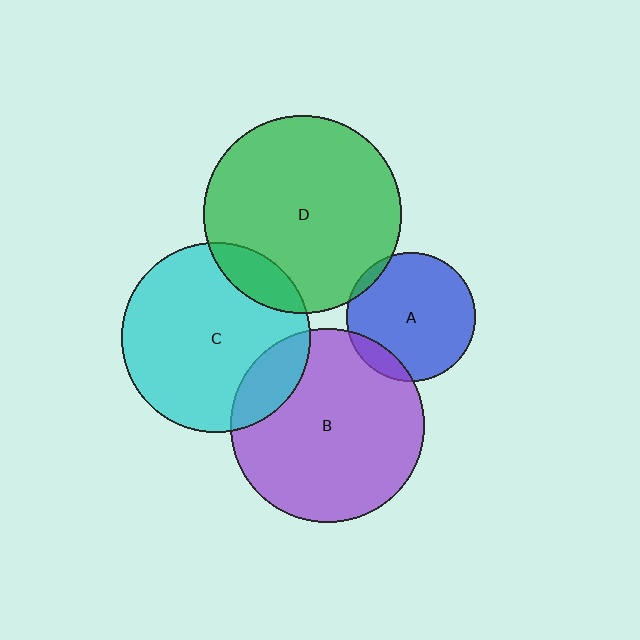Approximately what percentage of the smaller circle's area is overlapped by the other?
Approximately 15%.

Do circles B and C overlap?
Yes.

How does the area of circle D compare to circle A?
Approximately 2.4 times.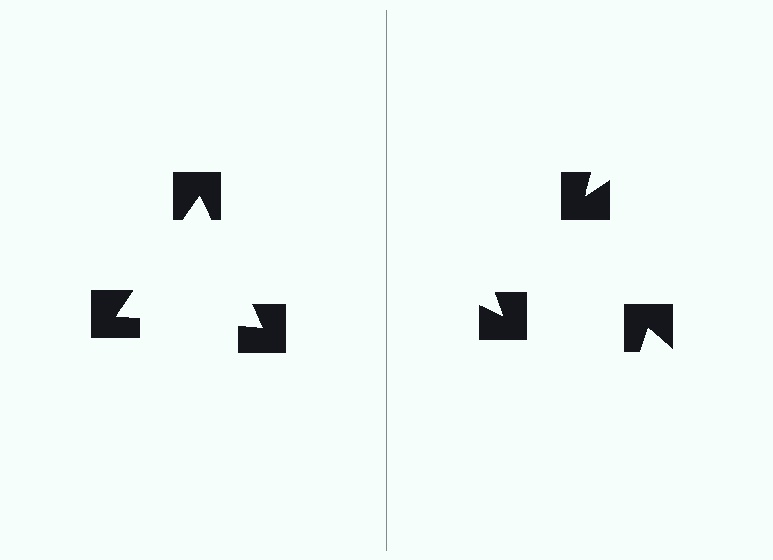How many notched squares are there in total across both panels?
6 — 3 on each side.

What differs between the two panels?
The notched squares are positioned identically on both sides; only the wedge orientations differ. On the left they align to a triangle; on the right they are misaligned.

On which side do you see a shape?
An illusory triangle appears on the left side. On the right side the wedge cuts are rotated, so no coherent shape forms.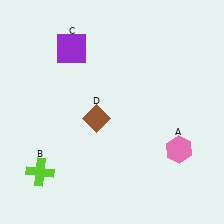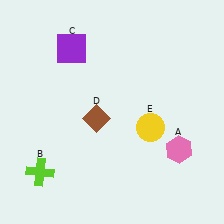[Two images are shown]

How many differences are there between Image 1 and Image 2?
There is 1 difference between the two images.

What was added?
A yellow circle (E) was added in Image 2.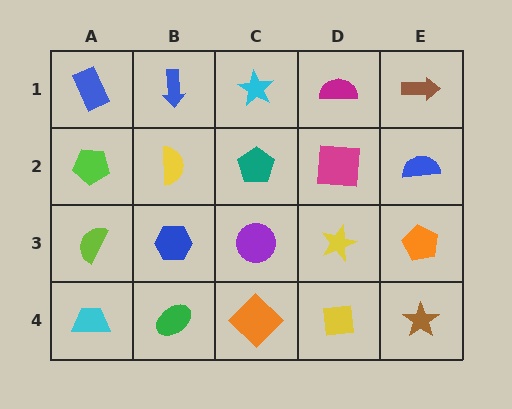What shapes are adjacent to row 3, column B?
A yellow semicircle (row 2, column B), a green ellipse (row 4, column B), a lime semicircle (row 3, column A), a purple circle (row 3, column C).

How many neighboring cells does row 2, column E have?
3.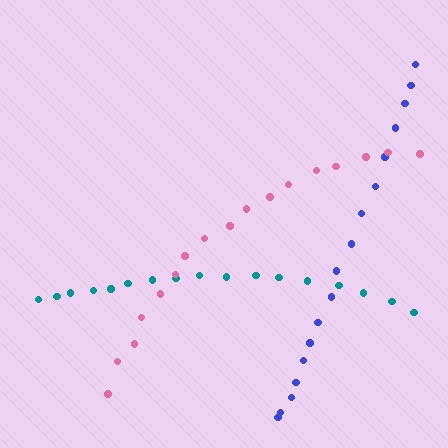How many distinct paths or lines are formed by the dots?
There are 3 distinct paths.